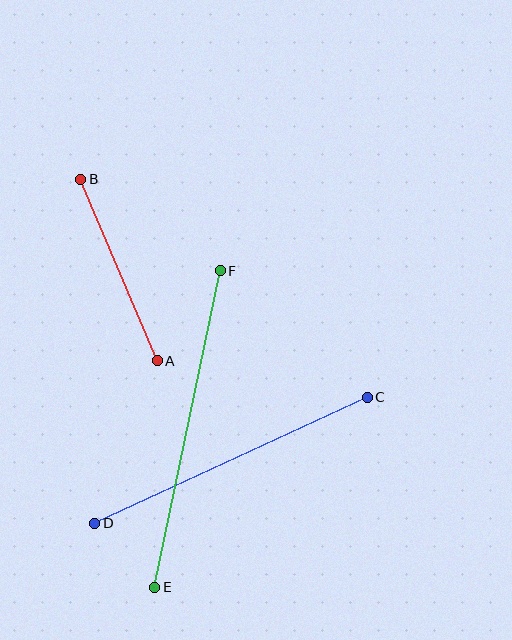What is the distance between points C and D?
The distance is approximately 300 pixels.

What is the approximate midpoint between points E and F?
The midpoint is at approximately (188, 429) pixels.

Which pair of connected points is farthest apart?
Points E and F are farthest apart.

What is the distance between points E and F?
The distance is approximately 323 pixels.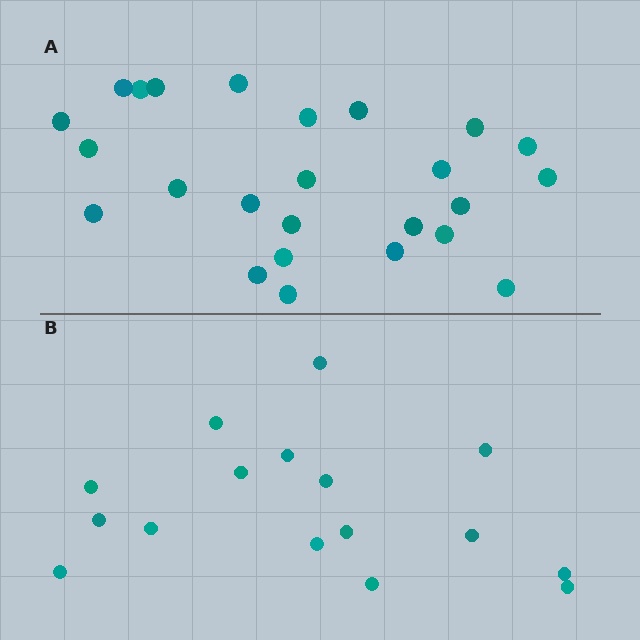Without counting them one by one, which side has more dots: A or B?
Region A (the top region) has more dots.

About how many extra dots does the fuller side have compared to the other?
Region A has roughly 8 or so more dots than region B.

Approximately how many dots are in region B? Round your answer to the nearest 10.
About 20 dots. (The exact count is 16, which rounds to 20.)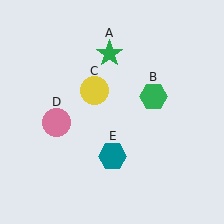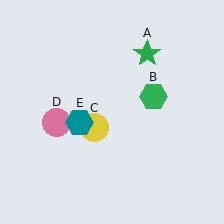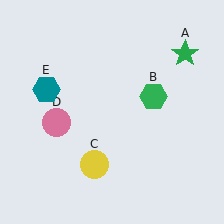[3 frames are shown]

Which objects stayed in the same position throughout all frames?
Green hexagon (object B) and pink circle (object D) remained stationary.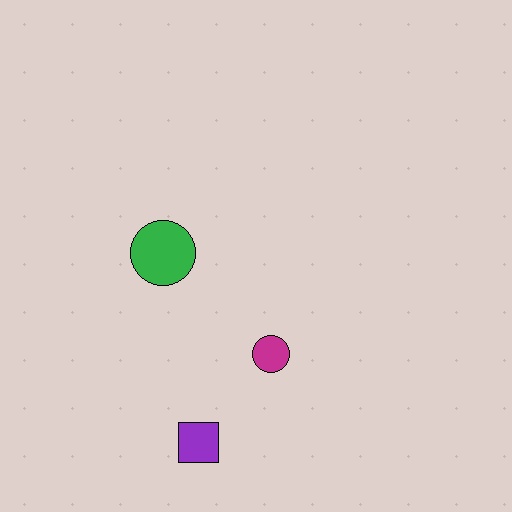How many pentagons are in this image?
There are no pentagons.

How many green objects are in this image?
There is 1 green object.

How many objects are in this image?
There are 3 objects.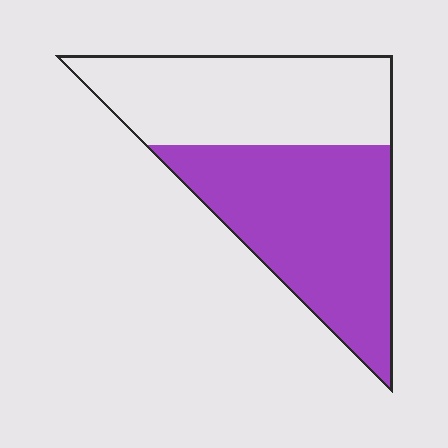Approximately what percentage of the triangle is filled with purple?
Approximately 55%.